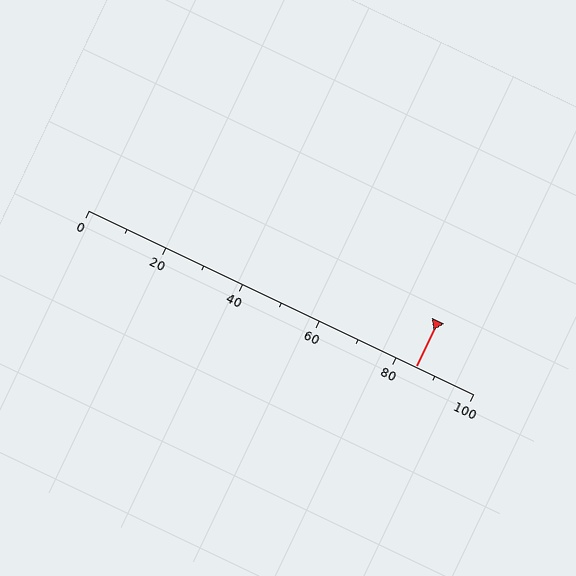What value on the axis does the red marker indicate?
The marker indicates approximately 85.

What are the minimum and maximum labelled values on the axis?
The axis runs from 0 to 100.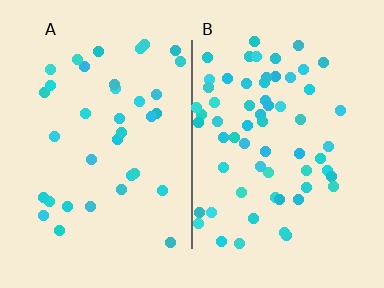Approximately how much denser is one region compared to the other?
Approximately 1.8× — region B over region A.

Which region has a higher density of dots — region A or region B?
B (the right).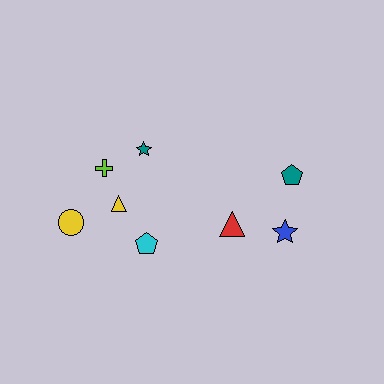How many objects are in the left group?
There are 5 objects.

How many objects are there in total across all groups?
There are 8 objects.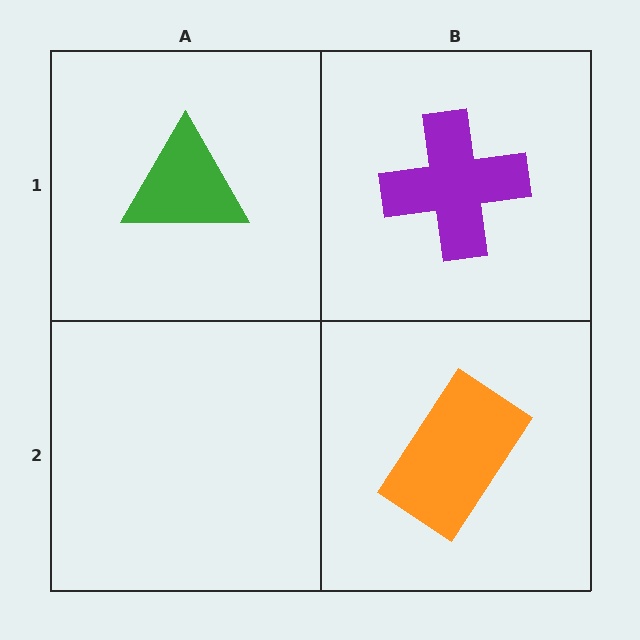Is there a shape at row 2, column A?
No, that cell is empty.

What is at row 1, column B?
A purple cross.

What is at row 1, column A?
A green triangle.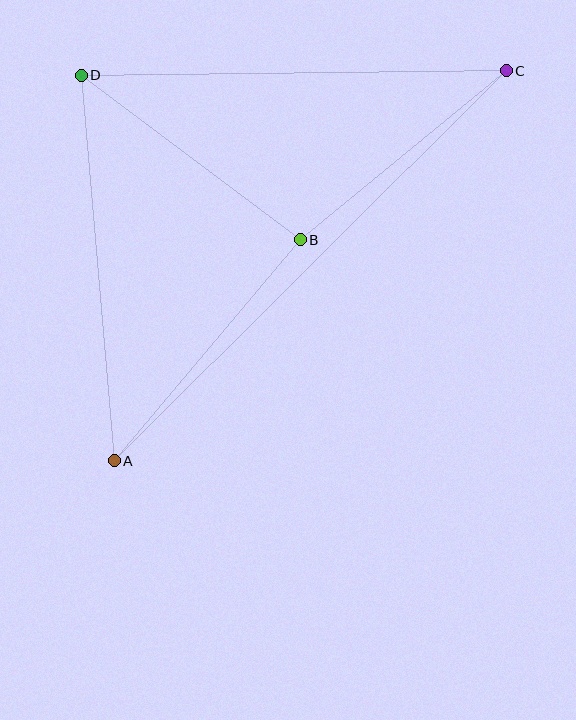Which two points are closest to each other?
Points B and C are closest to each other.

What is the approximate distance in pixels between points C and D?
The distance between C and D is approximately 425 pixels.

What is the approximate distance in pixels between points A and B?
The distance between A and B is approximately 289 pixels.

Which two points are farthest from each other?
Points A and C are farthest from each other.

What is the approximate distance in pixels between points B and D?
The distance between B and D is approximately 274 pixels.